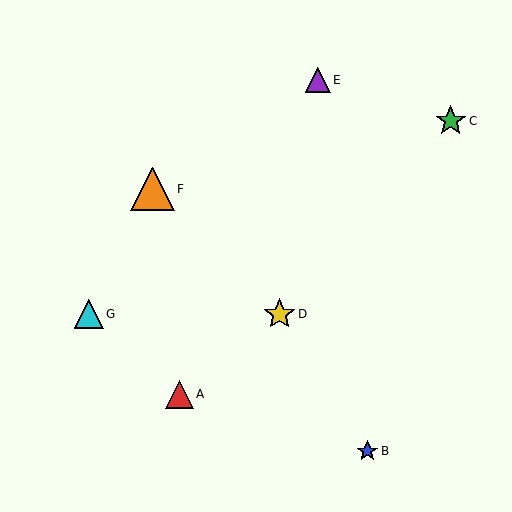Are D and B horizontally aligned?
No, D is at y≈314 and B is at y≈451.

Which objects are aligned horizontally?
Objects D, G are aligned horizontally.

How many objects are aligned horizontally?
2 objects (D, G) are aligned horizontally.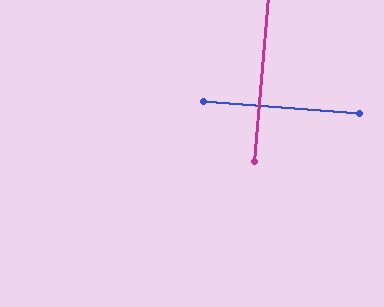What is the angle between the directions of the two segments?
Approximately 89 degrees.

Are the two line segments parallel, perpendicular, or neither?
Perpendicular — they meet at approximately 89°.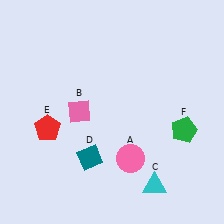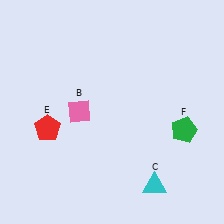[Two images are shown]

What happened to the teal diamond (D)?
The teal diamond (D) was removed in Image 2. It was in the bottom-left area of Image 1.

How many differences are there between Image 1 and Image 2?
There are 2 differences between the two images.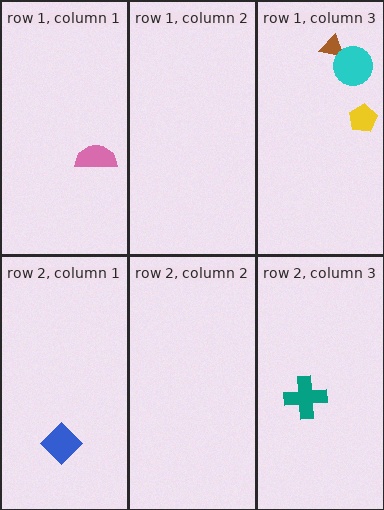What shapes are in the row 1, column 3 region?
The yellow pentagon, the brown triangle, the cyan circle.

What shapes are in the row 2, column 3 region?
The teal cross.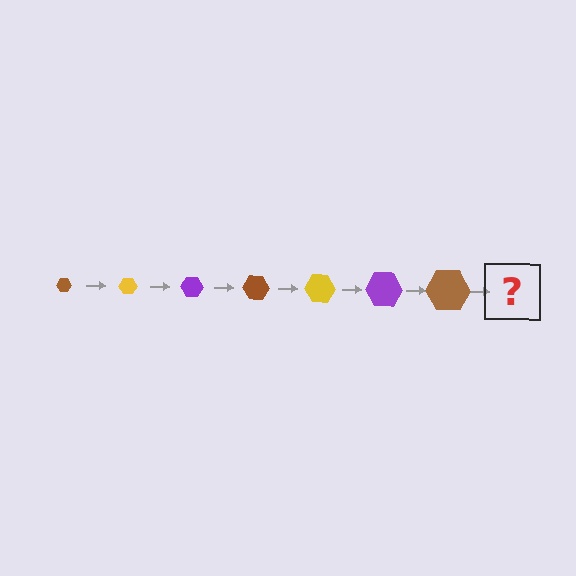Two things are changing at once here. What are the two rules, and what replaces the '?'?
The two rules are that the hexagon grows larger each step and the color cycles through brown, yellow, and purple. The '?' should be a yellow hexagon, larger than the previous one.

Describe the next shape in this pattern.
It should be a yellow hexagon, larger than the previous one.